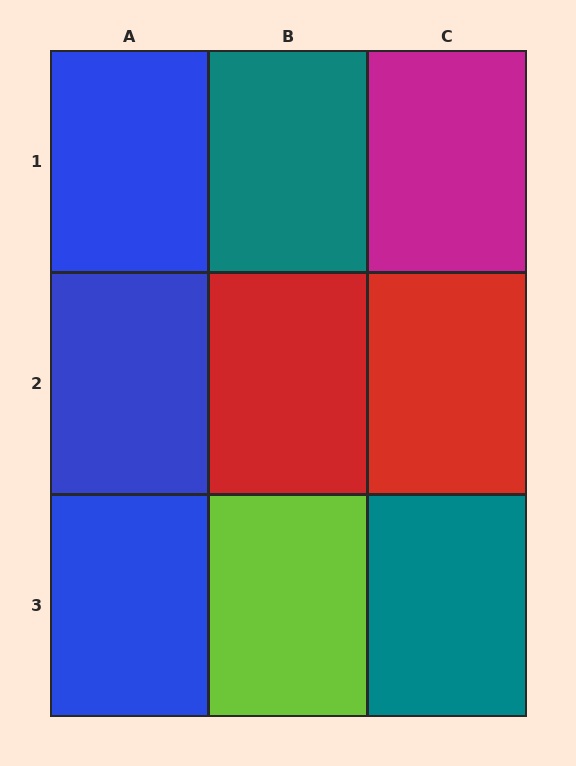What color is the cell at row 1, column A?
Blue.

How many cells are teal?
2 cells are teal.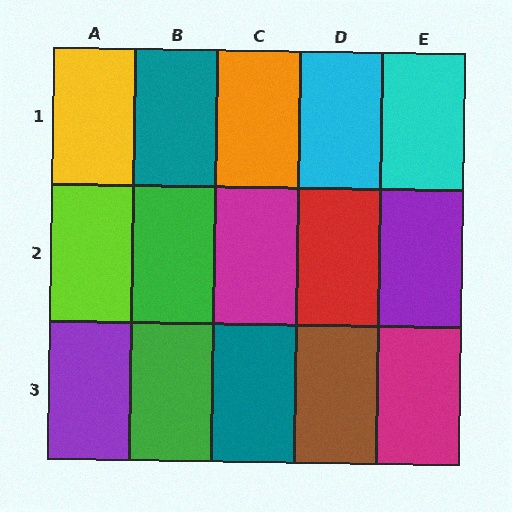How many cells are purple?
2 cells are purple.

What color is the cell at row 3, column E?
Magenta.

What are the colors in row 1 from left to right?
Yellow, teal, orange, cyan, cyan.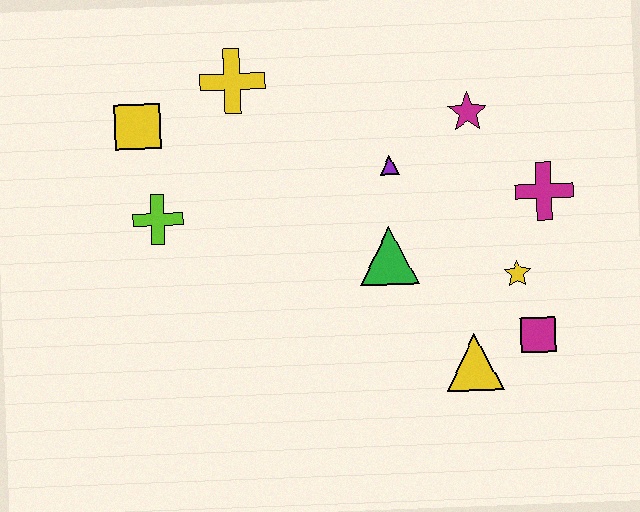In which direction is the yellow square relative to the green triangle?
The yellow square is to the left of the green triangle.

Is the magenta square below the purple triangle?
Yes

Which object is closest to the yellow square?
The lime cross is closest to the yellow square.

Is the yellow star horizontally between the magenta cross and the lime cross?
Yes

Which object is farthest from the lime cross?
The magenta square is farthest from the lime cross.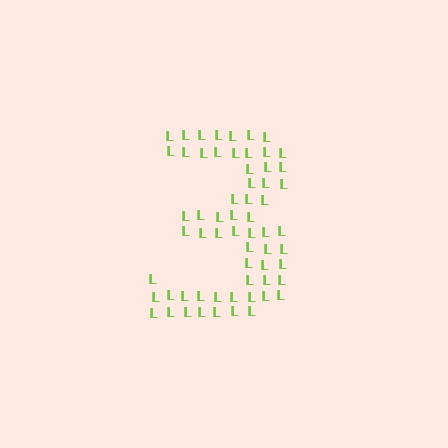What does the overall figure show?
The overall figure shows the digit 3.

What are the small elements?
The small elements are letter L's.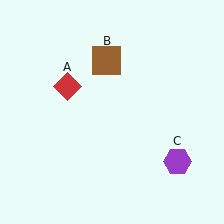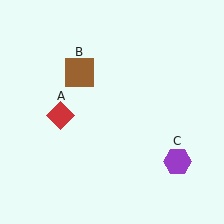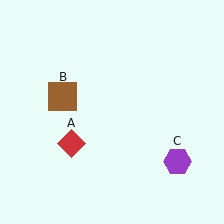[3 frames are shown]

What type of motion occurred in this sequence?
The red diamond (object A), brown square (object B) rotated counterclockwise around the center of the scene.